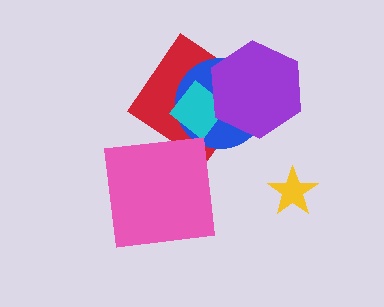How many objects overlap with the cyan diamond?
3 objects overlap with the cyan diamond.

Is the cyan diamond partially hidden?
Yes, it is partially covered by another shape.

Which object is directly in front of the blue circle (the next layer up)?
The cyan diamond is directly in front of the blue circle.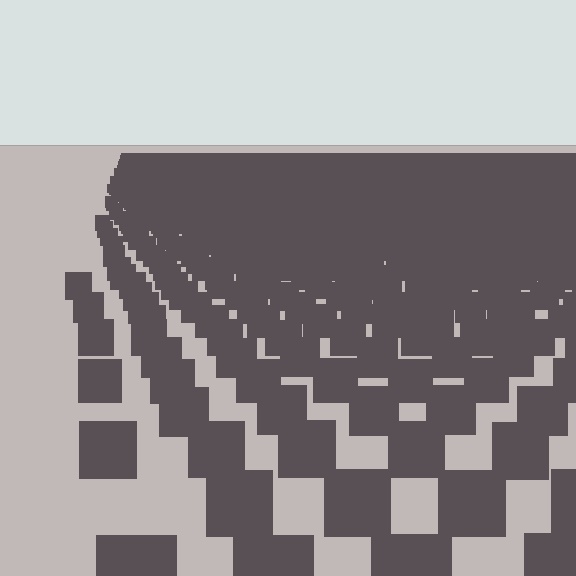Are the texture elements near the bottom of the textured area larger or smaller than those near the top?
Larger. Near the bottom, elements are closer to the viewer and appear at a bigger on-screen size.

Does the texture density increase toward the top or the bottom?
Density increases toward the top.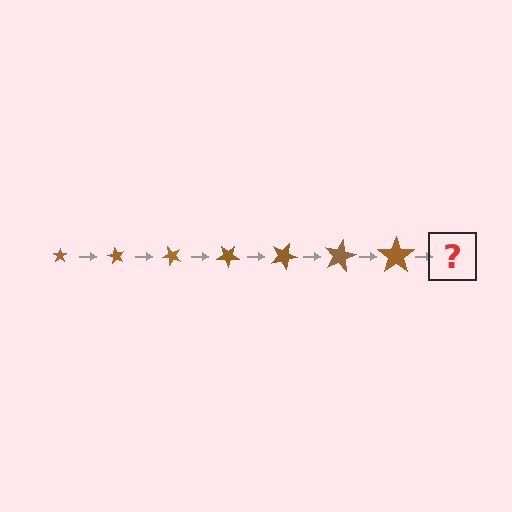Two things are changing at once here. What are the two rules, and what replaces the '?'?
The two rules are that the star grows larger each step and it rotates 60 degrees each step. The '?' should be a star, larger than the previous one and rotated 420 degrees from the start.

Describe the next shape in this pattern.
It should be a star, larger than the previous one and rotated 420 degrees from the start.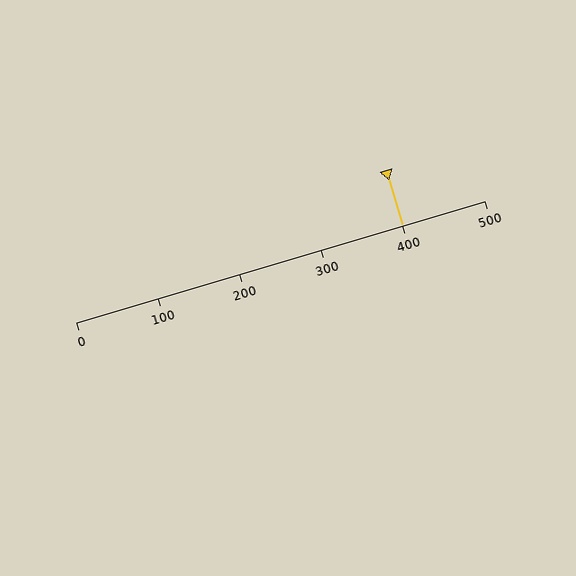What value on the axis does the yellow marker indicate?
The marker indicates approximately 400.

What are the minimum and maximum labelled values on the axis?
The axis runs from 0 to 500.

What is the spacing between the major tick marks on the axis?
The major ticks are spaced 100 apart.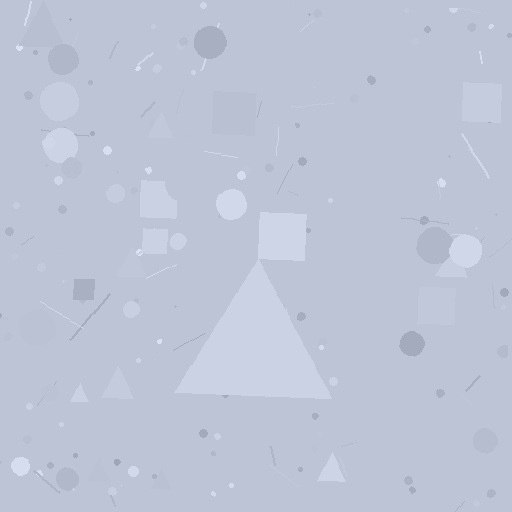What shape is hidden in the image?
A triangle is hidden in the image.